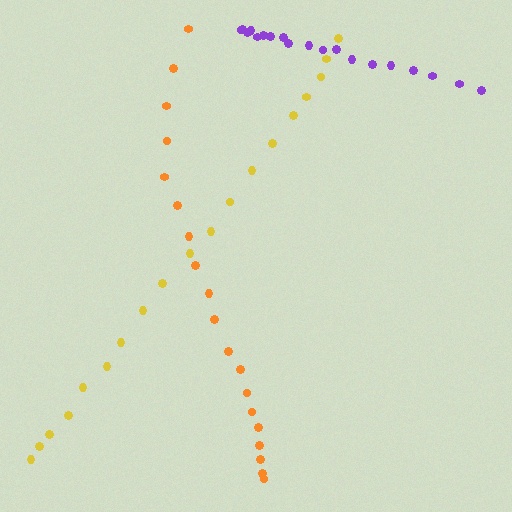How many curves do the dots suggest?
There are 3 distinct paths.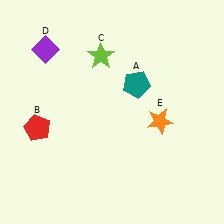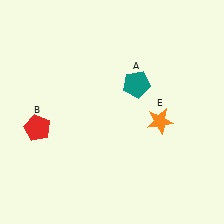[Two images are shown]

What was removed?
The lime star (C), the purple diamond (D) were removed in Image 2.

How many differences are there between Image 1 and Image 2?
There are 2 differences between the two images.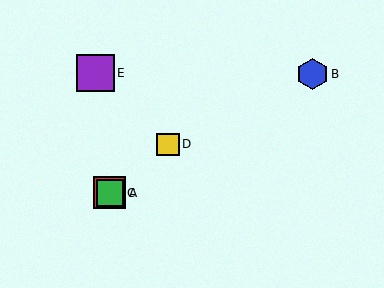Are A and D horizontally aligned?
No, A is at y≈193 and D is at y≈144.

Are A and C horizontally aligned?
Yes, both are at y≈193.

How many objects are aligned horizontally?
2 objects (A, C) are aligned horizontally.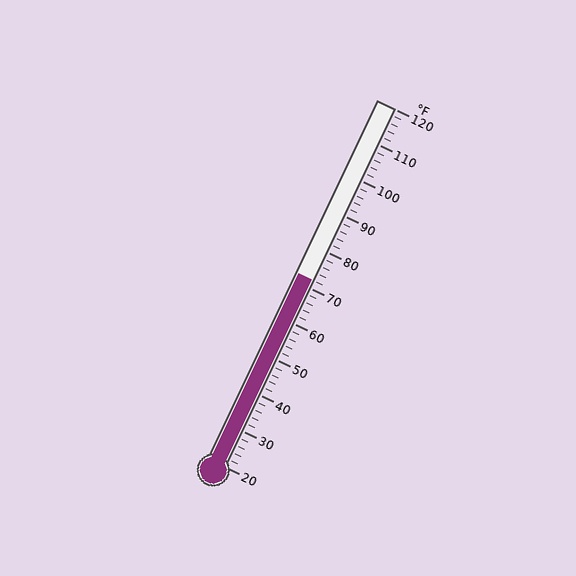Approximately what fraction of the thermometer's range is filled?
The thermometer is filled to approximately 50% of its range.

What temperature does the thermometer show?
The thermometer shows approximately 72°F.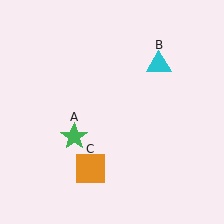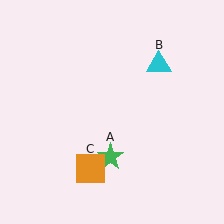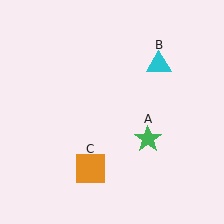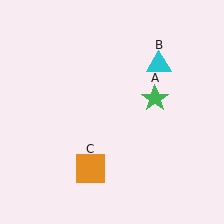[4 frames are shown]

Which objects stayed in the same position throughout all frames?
Cyan triangle (object B) and orange square (object C) remained stationary.